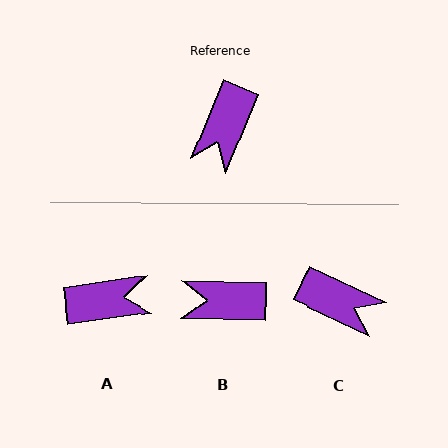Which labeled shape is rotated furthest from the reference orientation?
A, about 121 degrees away.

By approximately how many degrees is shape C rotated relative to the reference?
Approximately 87 degrees counter-clockwise.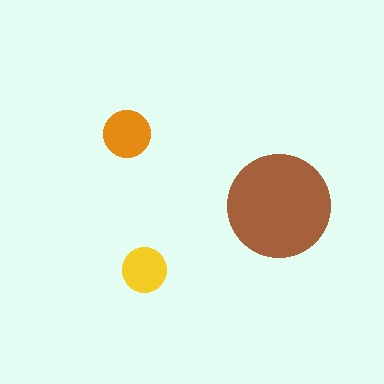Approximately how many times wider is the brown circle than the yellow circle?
About 2.5 times wider.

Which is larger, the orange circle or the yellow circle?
The orange one.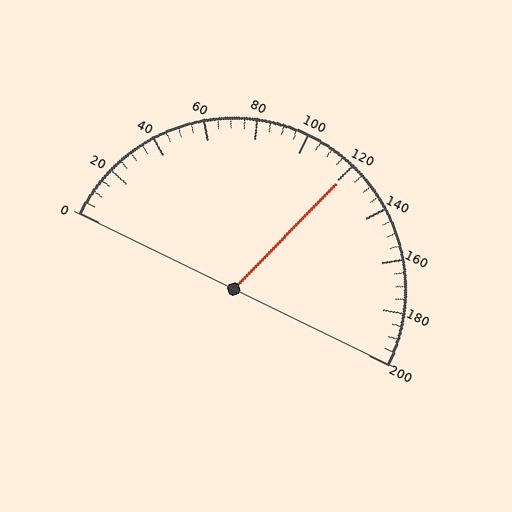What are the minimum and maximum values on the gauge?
The gauge ranges from 0 to 200.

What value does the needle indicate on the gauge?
The needle indicates approximately 120.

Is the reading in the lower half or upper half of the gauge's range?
The reading is in the upper half of the range (0 to 200).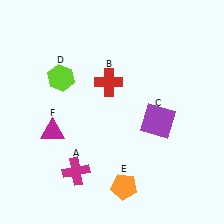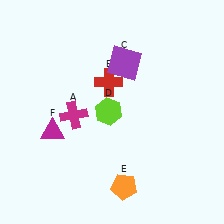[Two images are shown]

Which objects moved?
The objects that moved are: the magenta cross (A), the purple square (C), the lime hexagon (D).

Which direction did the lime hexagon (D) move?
The lime hexagon (D) moved right.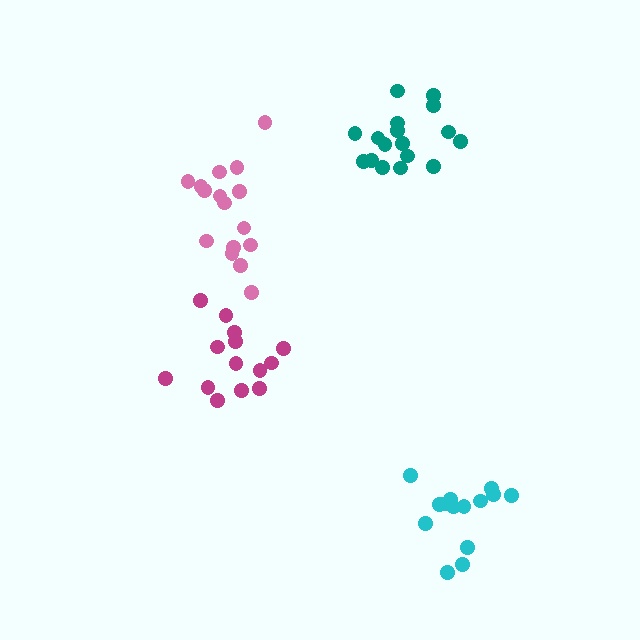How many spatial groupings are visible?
There are 4 spatial groupings.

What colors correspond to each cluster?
The clusters are colored: pink, cyan, magenta, teal.